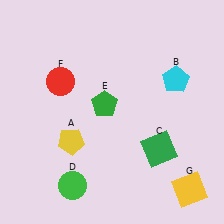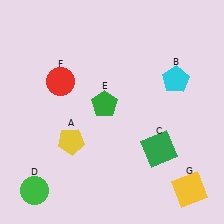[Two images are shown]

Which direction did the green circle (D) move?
The green circle (D) moved left.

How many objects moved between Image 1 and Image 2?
1 object moved between the two images.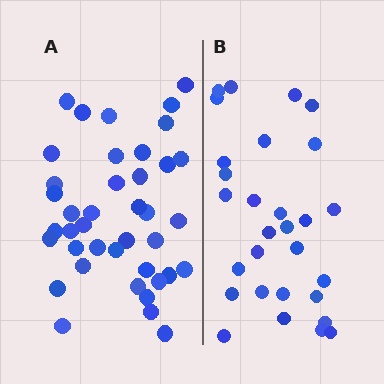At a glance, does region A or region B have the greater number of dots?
Region A (the left region) has more dots.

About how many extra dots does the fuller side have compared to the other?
Region A has roughly 12 or so more dots than region B.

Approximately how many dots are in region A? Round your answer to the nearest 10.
About 40 dots.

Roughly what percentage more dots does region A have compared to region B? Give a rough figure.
About 40% more.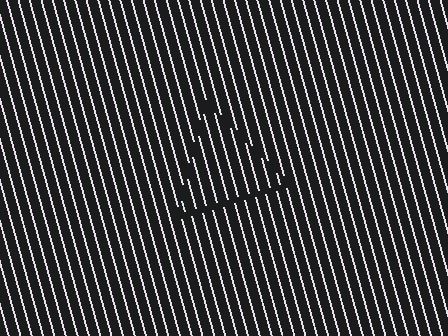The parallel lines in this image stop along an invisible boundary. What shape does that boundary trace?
An illusory triangle. The interior of the shape contains the same grating, shifted by half a period — the contour is defined by the phase discontinuity where line-ends from the inner and outer gratings abut.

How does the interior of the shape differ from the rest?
The interior of the shape contains the same grating, shifted by half a period — the contour is defined by the phase discontinuity where line-ends from the inner and outer gratings abut.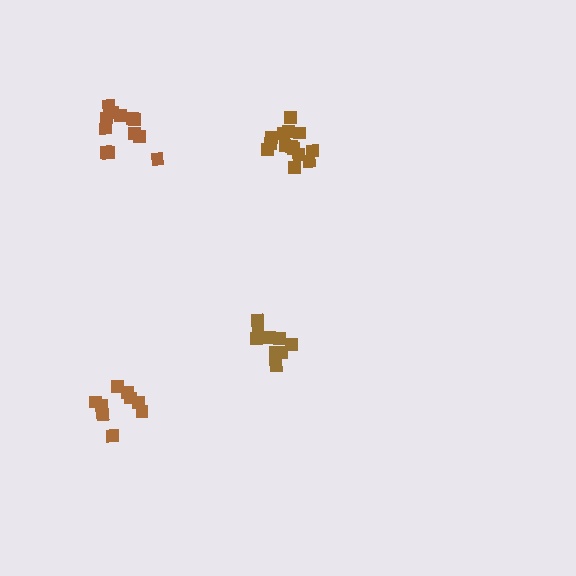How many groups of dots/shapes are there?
There are 4 groups.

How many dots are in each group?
Group 1: 12 dots, Group 2: 14 dots, Group 3: 9 dots, Group 4: 9 dots (44 total).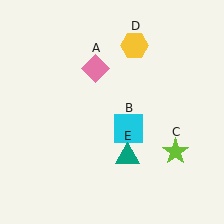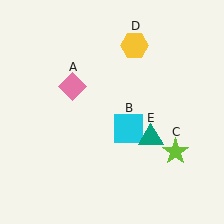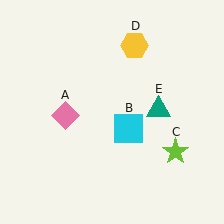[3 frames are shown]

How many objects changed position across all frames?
2 objects changed position: pink diamond (object A), teal triangle (object E).